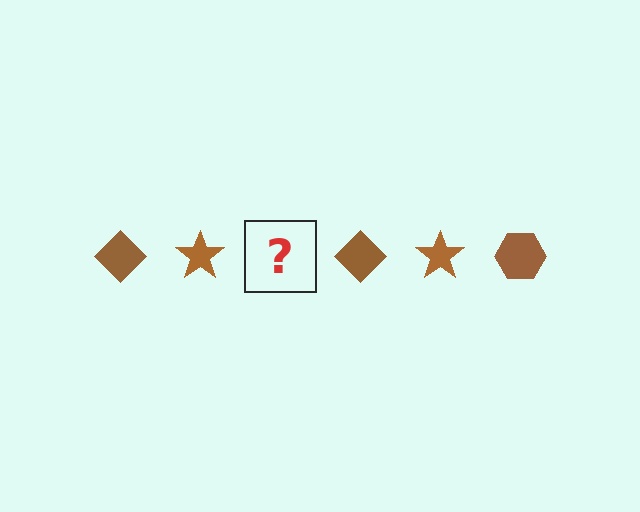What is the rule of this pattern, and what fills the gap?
The rule is that the pattern cycles through diamond, star, hexagon shapes in brown. The gap should be filled with a brown hexagon.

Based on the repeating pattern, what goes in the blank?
The blank should be a brown hexagon.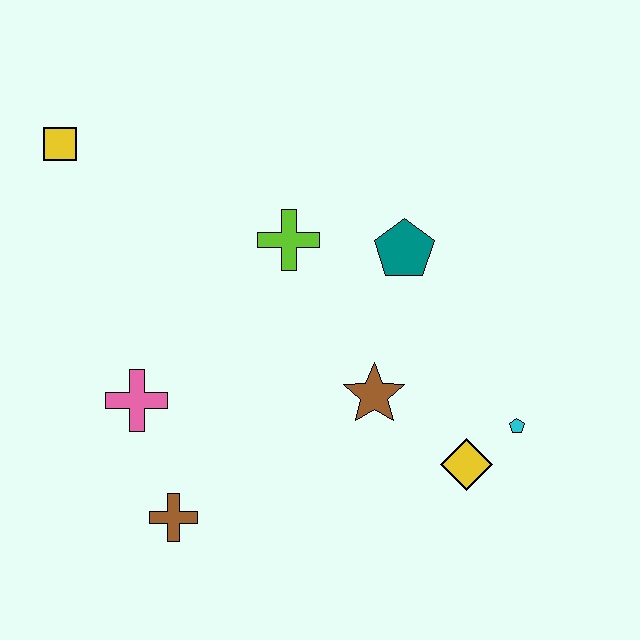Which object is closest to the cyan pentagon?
The yellow diamond is closest to the cyan pentagon.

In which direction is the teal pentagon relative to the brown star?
The teal pentagon is above the brown star.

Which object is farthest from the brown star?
The yellow square is farthest from the brown star.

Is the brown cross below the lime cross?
Yes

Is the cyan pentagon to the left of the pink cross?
No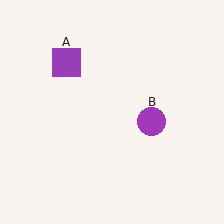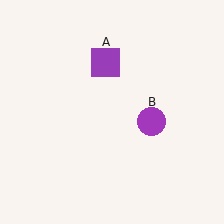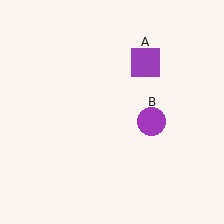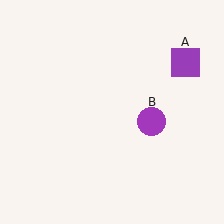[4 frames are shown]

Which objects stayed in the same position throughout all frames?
Purple circle (object B) remained stationary.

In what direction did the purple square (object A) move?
The purple square (object A) moved right.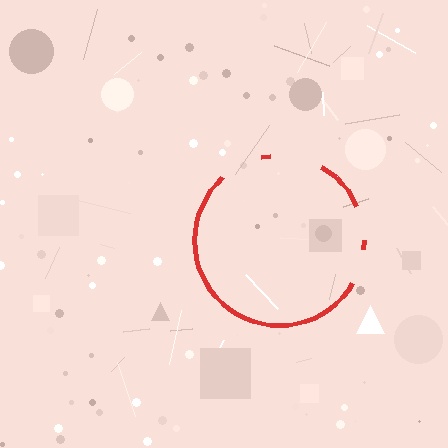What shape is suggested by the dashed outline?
The dashed outline suggests a circle.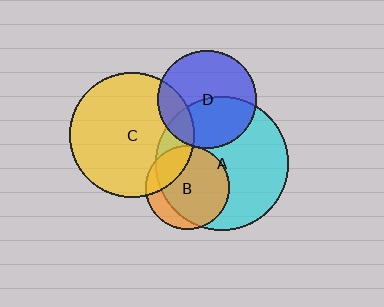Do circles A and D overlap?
Yes.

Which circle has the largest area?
Circle A (cyan).